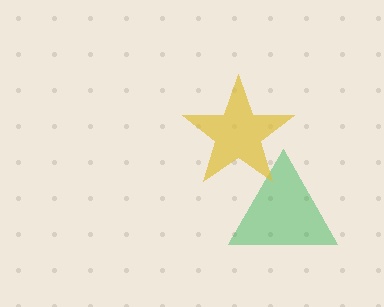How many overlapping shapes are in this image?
There are 2 overlapping shapes in the image.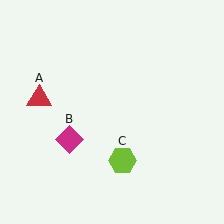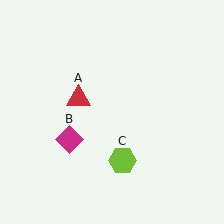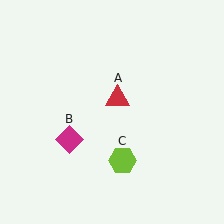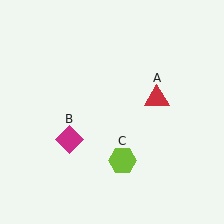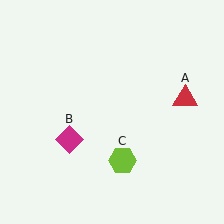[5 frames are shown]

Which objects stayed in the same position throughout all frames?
Magenta diamond (object B) and lime hexagon (object C) remained stationary.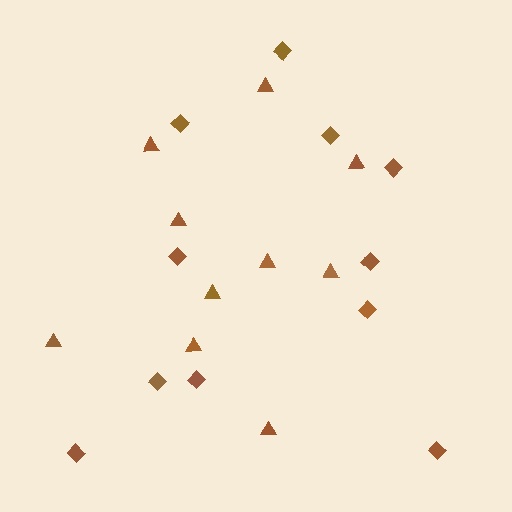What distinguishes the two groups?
There are 2 groups: one group of triangles (10) and one group of diamonds (11).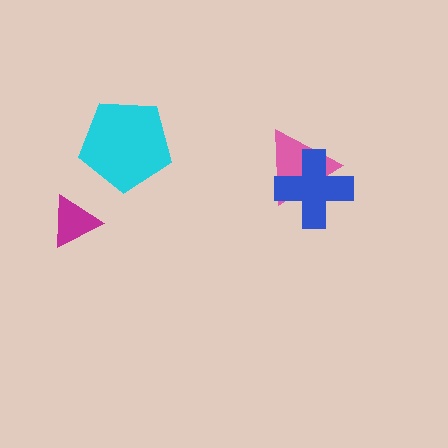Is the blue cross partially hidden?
No, no other shape covers it.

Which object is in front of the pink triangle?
The blue cross is in front of the pink triangle.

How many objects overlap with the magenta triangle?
0 objects overlap with the magenta triangle.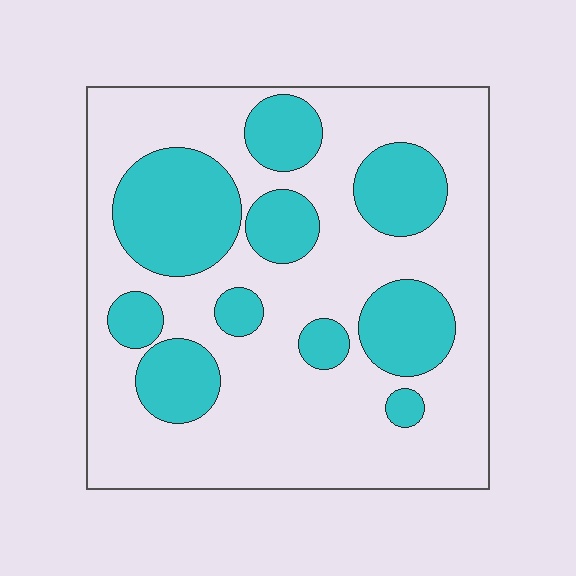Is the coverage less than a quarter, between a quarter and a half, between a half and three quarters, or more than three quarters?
Between a quarter and a half.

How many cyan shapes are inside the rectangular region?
10.